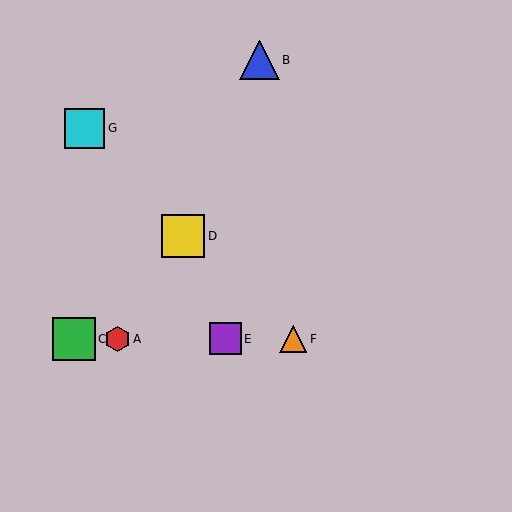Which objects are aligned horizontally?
Objects A, C, E, F are aligned horizontally.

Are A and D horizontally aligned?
No, A is at y≈339 and D is at y≈236.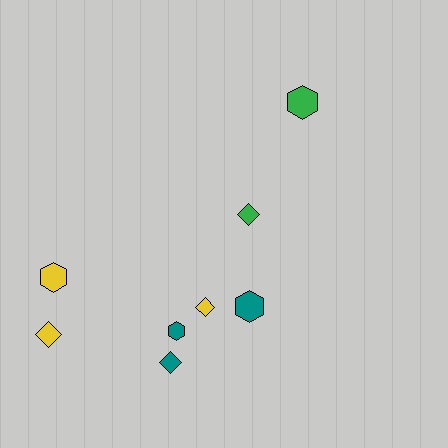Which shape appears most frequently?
Diamond, with 4 objects.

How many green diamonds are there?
There is 1 green diamond.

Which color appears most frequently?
Teal, with 3 objects.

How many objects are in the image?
There are 8 objects.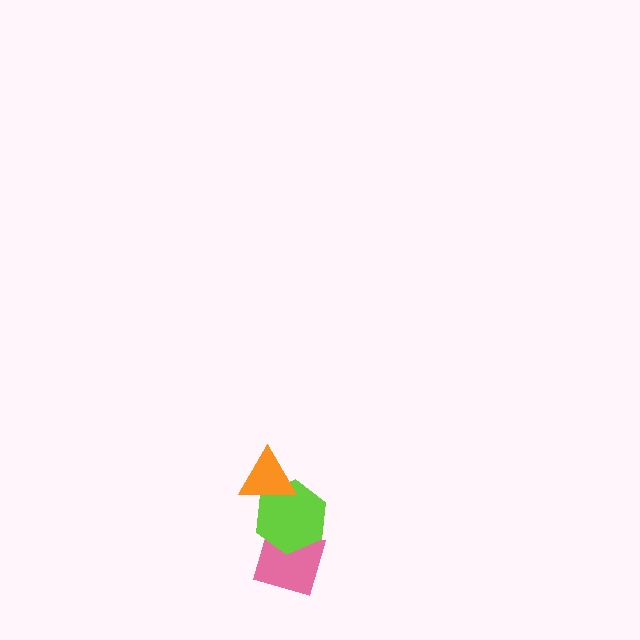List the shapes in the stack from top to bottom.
From top to bottom: the orange triangle, the lime hexagon, the pink diamond.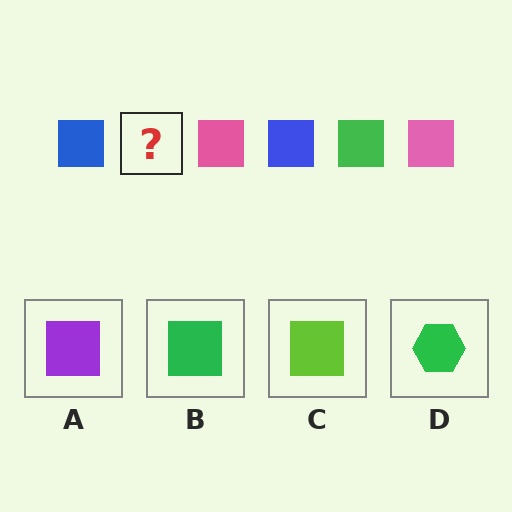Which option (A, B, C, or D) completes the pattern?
B.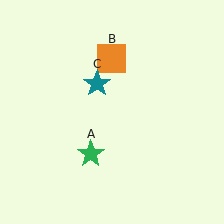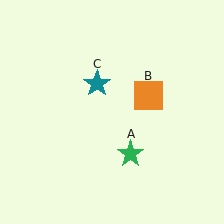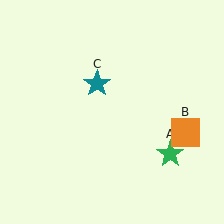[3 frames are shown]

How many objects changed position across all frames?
2 objects changed position: green star (object A), orange square (object B).